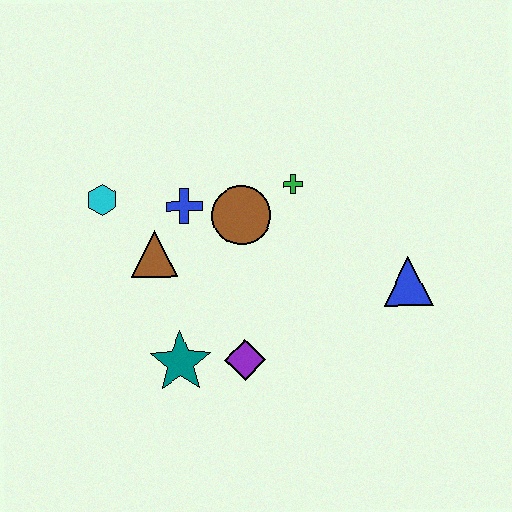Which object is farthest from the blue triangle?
The cyan hexagon is farthest from the blue triangle.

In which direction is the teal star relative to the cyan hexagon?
The teal star is below the cyan hexagon.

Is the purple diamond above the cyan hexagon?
No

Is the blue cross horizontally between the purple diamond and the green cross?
No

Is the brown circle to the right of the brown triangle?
Yes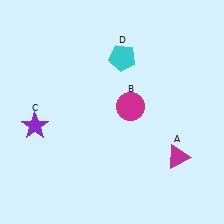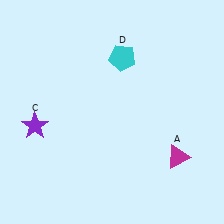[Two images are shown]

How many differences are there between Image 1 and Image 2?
There is 1 difference between the two images.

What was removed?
The magenta circle (B) was removed in Image 2.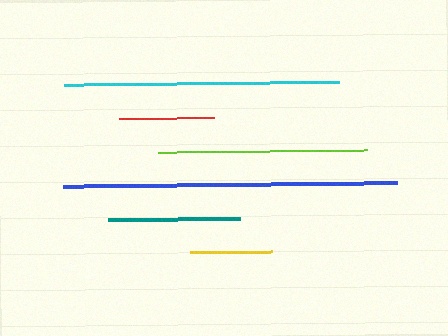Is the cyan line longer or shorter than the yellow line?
The cyan line is longer than the yellow line.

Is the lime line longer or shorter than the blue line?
The blue line is longer than the lime line.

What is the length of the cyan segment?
The cyan segment is approximately 275 pixels long.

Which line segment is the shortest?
The yellow line is the shortest at approximately 82 pixels.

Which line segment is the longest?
The blue line is the longest at approximately 334 pixels.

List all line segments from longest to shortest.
From longest to shortest: blue, cyan, lime, teal, red, yellow.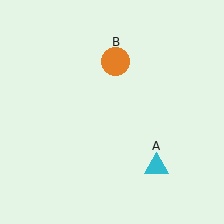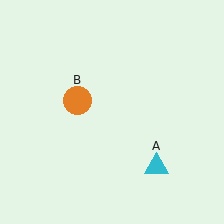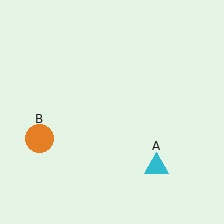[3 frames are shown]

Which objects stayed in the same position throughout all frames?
Cyan triangle (object A) remained stationary.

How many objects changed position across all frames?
1 object changed position: orange circle (object B).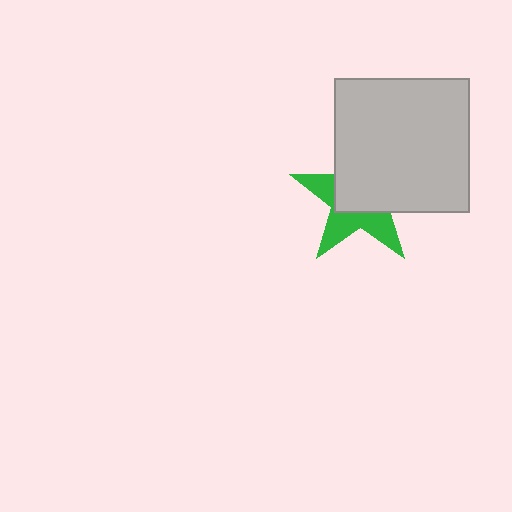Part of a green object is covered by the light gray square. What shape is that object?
It is a star.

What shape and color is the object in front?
The object in front is a light gray square.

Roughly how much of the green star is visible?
A small part of it is visible (roughly 43%).